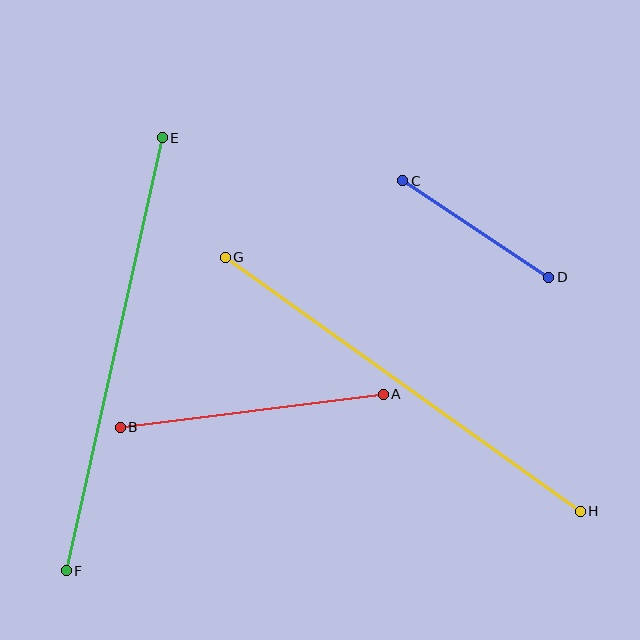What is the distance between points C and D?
The distance is approximately 175 pixels.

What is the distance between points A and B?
The distance is approximately 265 pixels.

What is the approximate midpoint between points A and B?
The midpoint is at approximately (252, 411) pixels.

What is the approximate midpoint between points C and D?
The midpoint is at approximately (476, 229) pixels.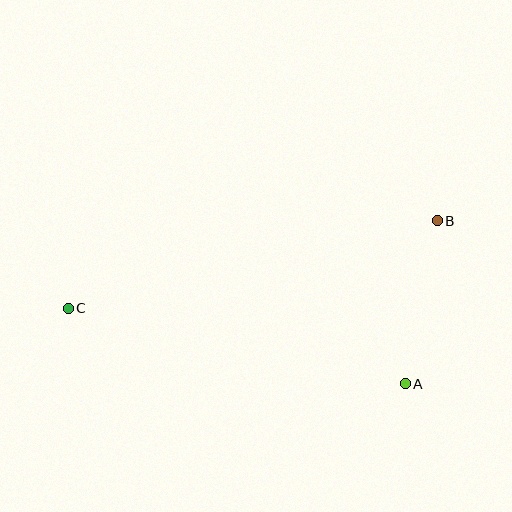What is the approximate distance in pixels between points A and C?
The distance between A and C is approximately 345 pixels.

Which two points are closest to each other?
Points A and B are closest to each other.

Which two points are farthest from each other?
Points B and C are farthest from each other.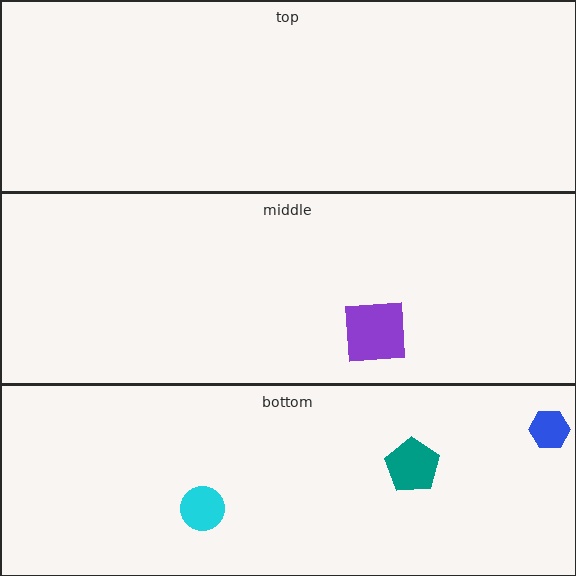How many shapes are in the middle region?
1.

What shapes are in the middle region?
The purple square.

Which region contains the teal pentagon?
The bottom region.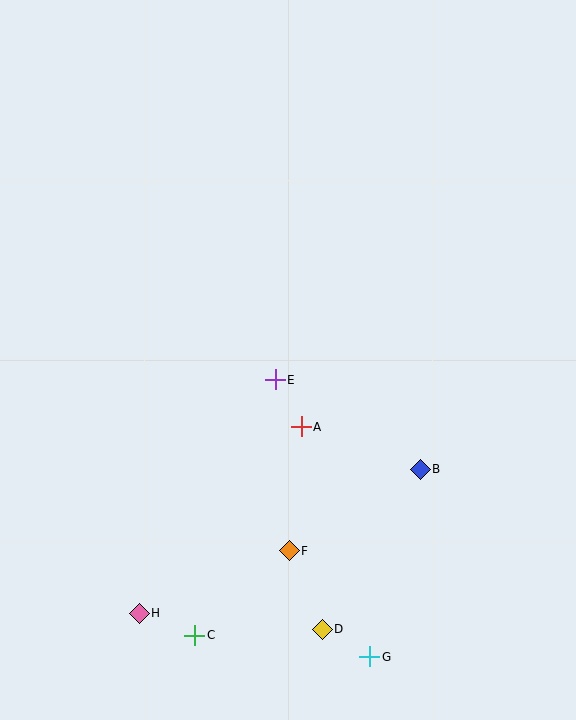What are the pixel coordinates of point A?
Point A is at (301, 427).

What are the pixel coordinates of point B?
Point B is at (420, 469).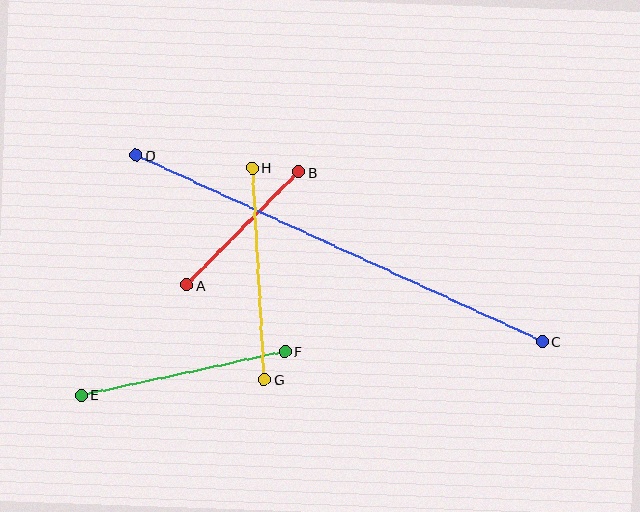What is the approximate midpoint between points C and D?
The midpoint is at approximately (339, 248) pixels.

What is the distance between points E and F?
The distance is approximately 209 pixels.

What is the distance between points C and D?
The distance is approximately 447 pixels.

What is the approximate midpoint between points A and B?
The midpoint is at approximately (243, 229) pixels.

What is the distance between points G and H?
The distance is approximately 212 pixels.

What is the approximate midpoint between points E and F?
The midpoint is at approximately (183, 373) pixels.